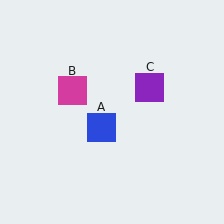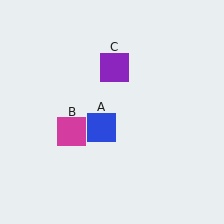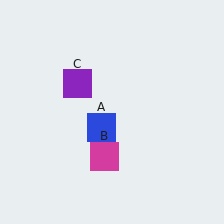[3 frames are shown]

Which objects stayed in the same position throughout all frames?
Blue square (object A) remained stationary.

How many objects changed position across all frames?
2 objects changed position: magenta square (object B), purple square (object C).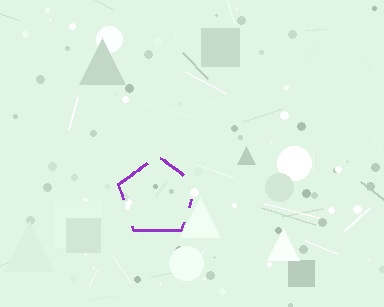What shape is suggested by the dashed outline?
The dashed outline suggests a pentagon.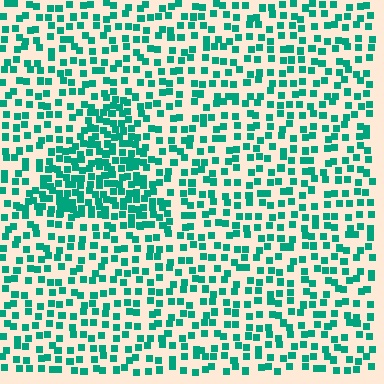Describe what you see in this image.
The image contains small teal elements arranged at two different densities. A triangle-shaped region is visible where the elements are more densely packed than the surrounding area.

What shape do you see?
I see a triangle.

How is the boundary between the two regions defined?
The boundary is defined by a change in element density (approximately 2.0x ratio). All elements are the same color, size, and shape.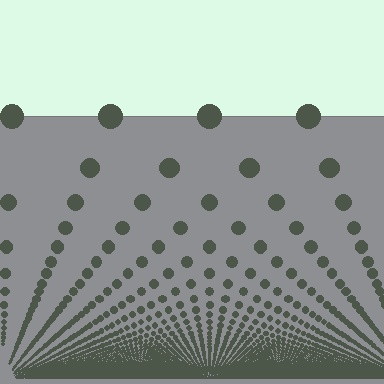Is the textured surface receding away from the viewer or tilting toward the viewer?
The surface appears to tilt toward the viewer. Texture elements get larger and sparser toward the top.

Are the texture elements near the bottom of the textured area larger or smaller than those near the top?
Smaller. The gradient is inverted — elements near the bottom are smaller and denser.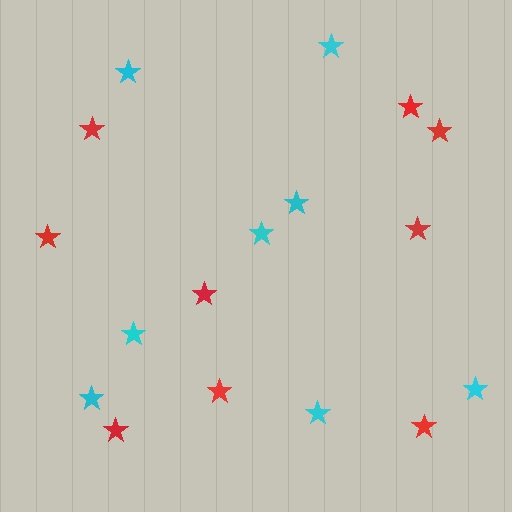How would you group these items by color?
There are 2 groups: one group of cyan stars (8) and one group of red stars (9).